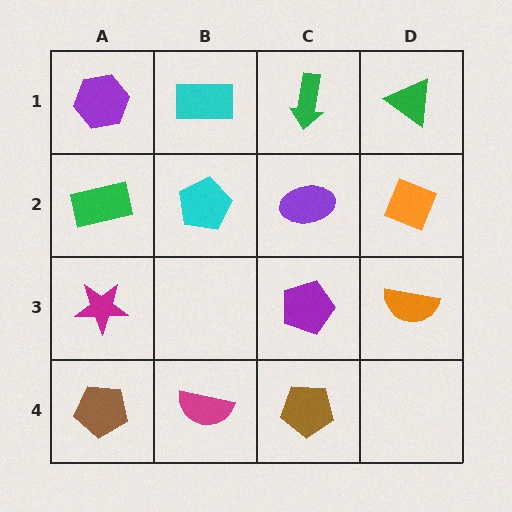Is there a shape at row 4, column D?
No, that cell is empty.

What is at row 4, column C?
A brown pentagon.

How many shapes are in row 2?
4 shapes.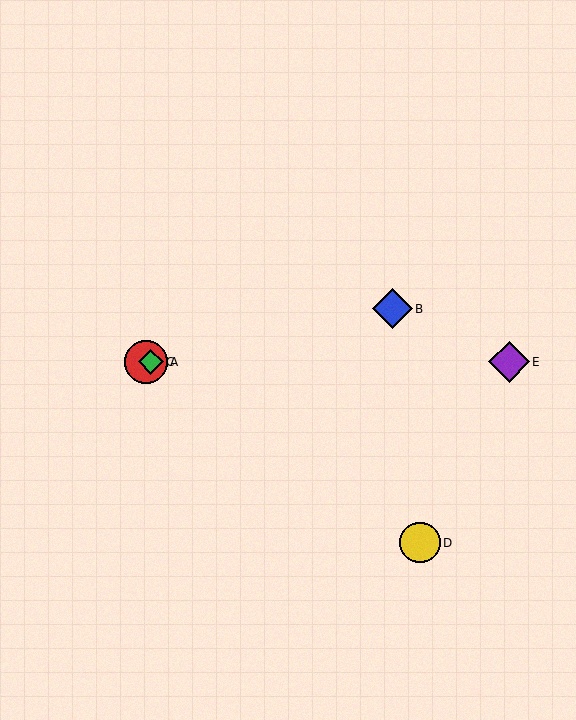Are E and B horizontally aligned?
No, E is at y≈362 and B is at y≈309.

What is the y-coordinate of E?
Object E is at y≈362.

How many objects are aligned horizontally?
3 objects (A, C, E) are aligned horizontally.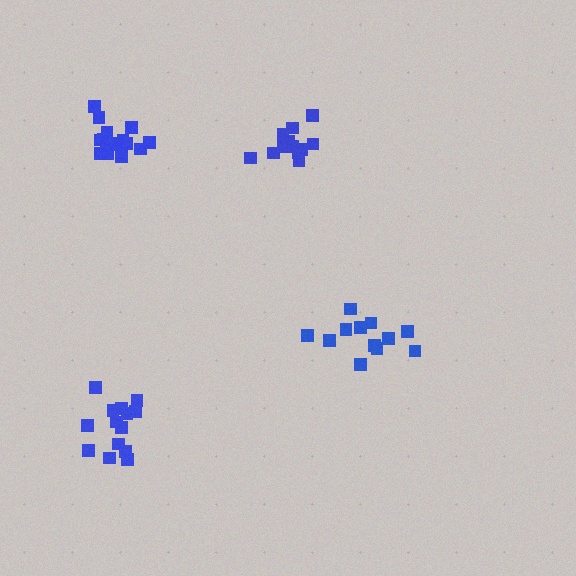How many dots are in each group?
Group 1: 12 dots, Group 2: 14 dots, Group 3: 16 dots, Group 4: 12 dots (54 total).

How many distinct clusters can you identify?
There are 4 distinct clusters.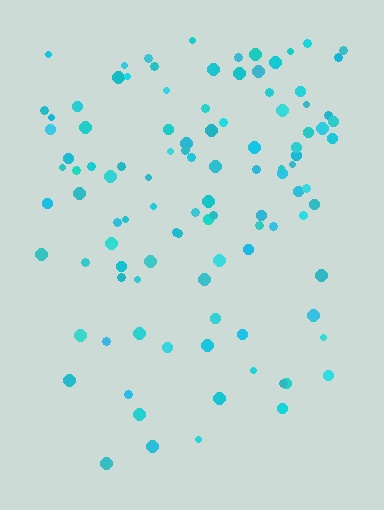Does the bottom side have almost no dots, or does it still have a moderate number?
Still a moderate number, just noticeably fewer than the top.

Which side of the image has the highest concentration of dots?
The top.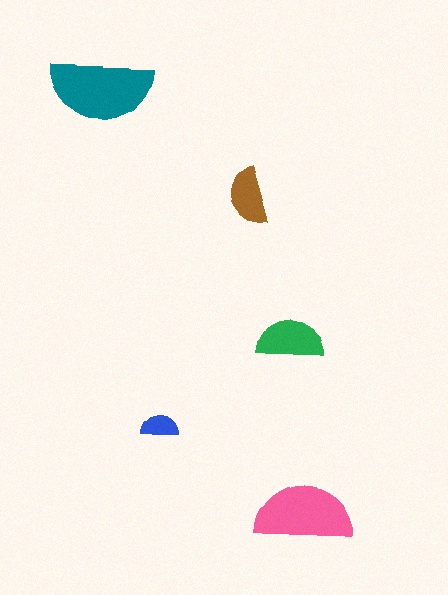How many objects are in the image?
There are 5 objects in the image.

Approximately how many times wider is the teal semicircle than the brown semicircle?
About 2 times wider.